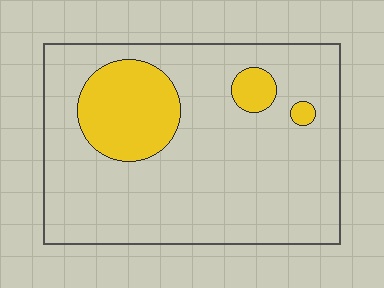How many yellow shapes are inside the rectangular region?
3.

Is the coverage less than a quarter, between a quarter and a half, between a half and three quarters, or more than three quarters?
Less than a quarter.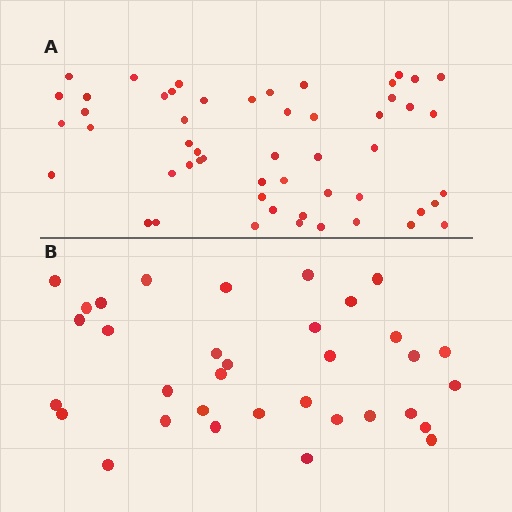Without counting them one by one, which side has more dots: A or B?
Region A (the top region) has more dots.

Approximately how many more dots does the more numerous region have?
Region A has approximately 20 more dots than region B.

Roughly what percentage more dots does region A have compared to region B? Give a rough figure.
About 55% more.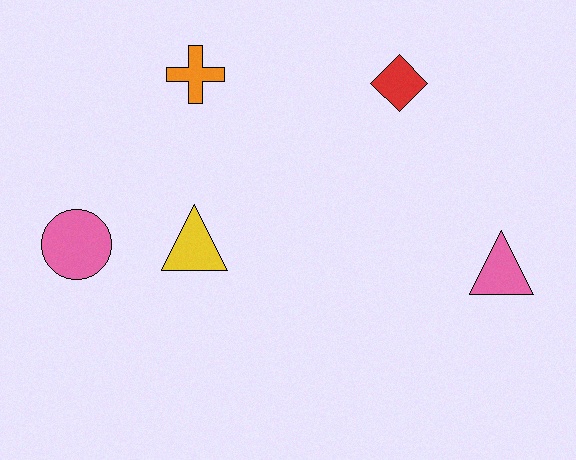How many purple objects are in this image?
There are no purple objects.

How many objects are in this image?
There are 5 objects.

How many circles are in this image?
There is 1 circle.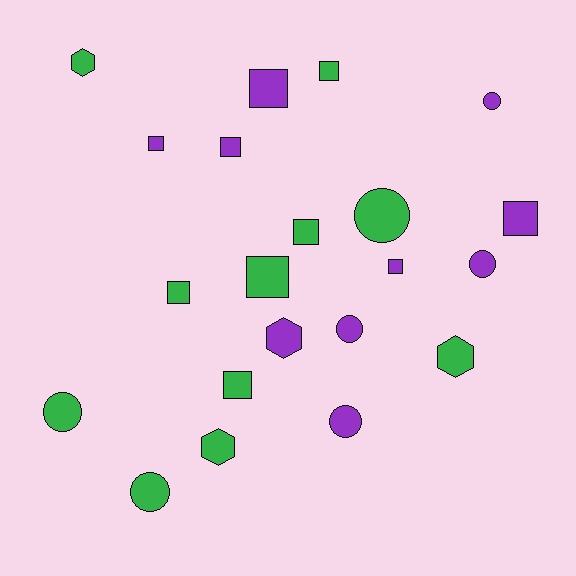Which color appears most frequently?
Green, with 11 objects.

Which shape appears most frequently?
Square, with 10 objects.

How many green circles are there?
There are 3 green circles.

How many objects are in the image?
There are 21 objects.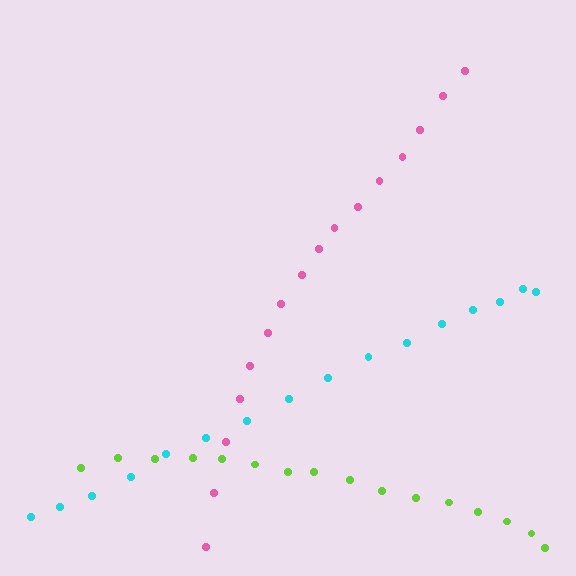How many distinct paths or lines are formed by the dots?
There are 3 distinct paths.